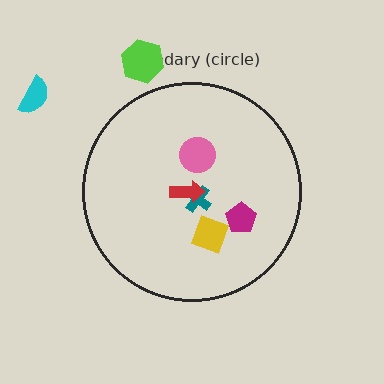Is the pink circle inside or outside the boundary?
Inside.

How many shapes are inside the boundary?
5 inside, 2 outside.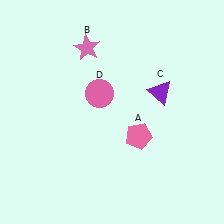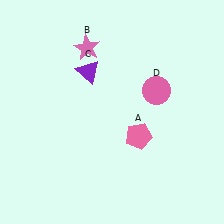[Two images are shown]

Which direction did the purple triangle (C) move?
The purple triangle (C) moved left.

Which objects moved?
The objects that moved are: the purple triangle (C), the pink circle (D).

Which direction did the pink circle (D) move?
The pink circle (D) moved right.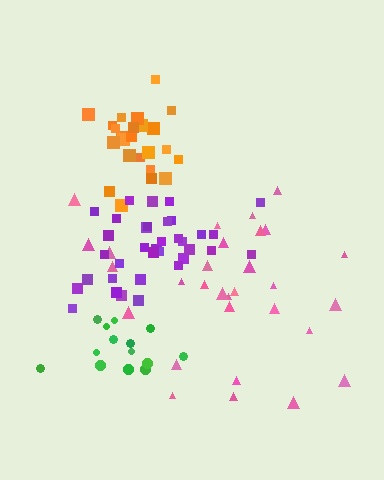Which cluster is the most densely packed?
Orange.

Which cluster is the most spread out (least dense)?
Pink.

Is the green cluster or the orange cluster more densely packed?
Orange.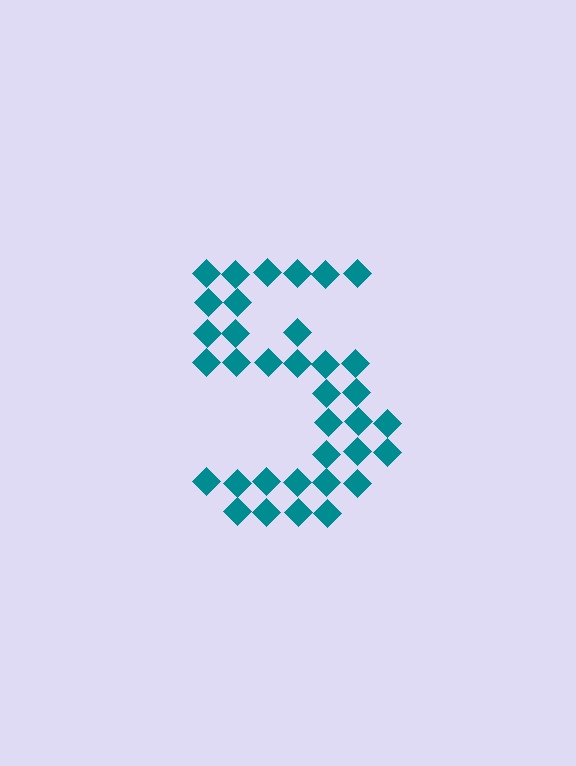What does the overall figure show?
The overall figure shows the digit 5.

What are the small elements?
The small elements are diamonds.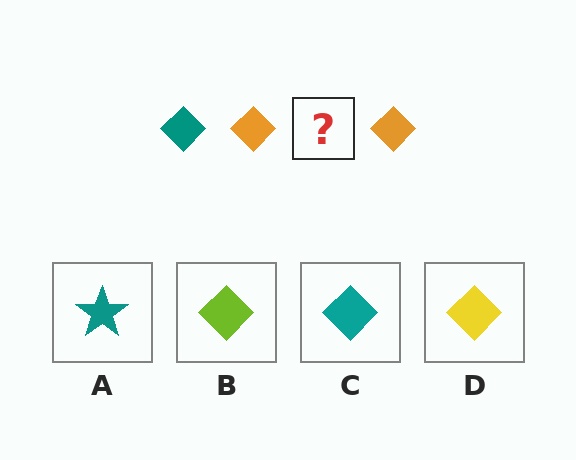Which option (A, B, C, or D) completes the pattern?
C.